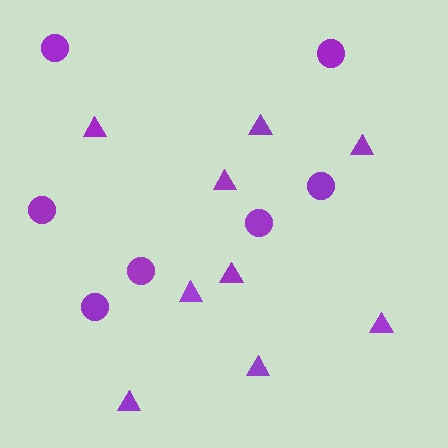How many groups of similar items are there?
There are 2 groups: one group of triangles (9) and one group of circles (7).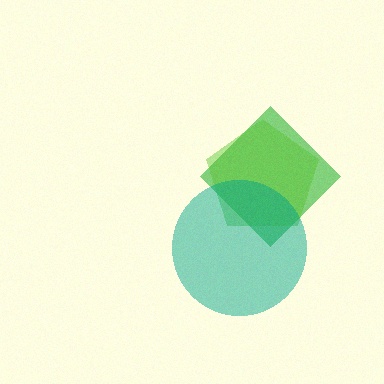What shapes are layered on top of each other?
The layered shapes are: a green diamond, a lime pentagon, a teal circle.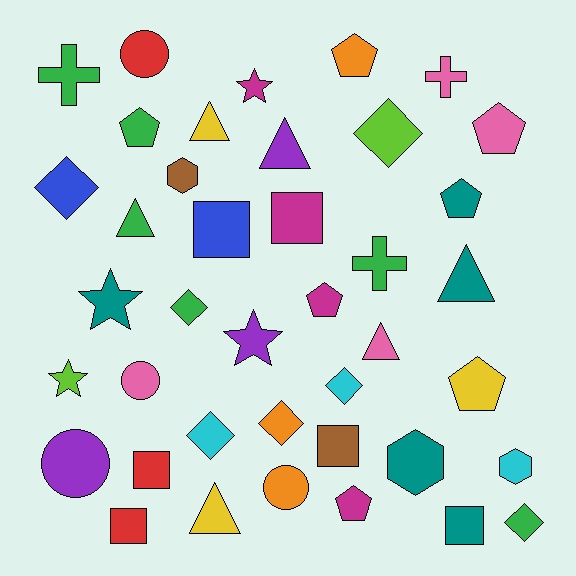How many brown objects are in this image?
There are 2 brown objects.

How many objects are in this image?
There are 40 objects.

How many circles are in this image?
There are 4 circles.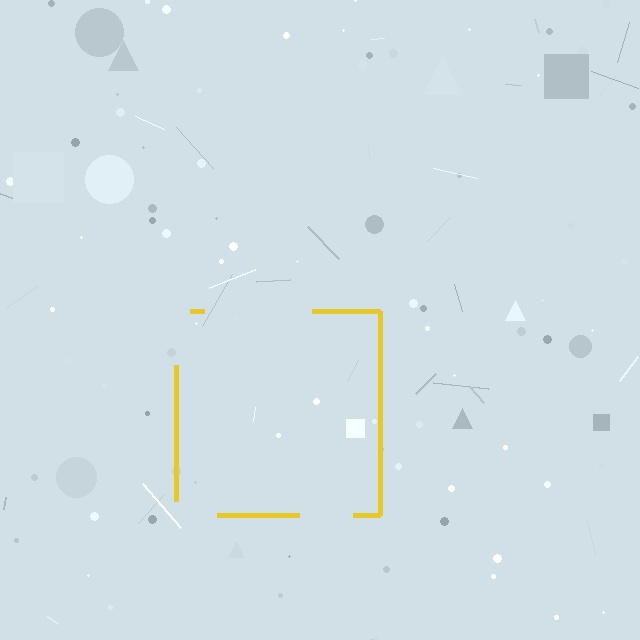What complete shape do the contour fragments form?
The contour fragments form a square.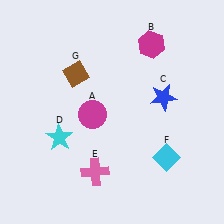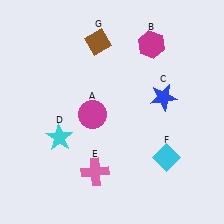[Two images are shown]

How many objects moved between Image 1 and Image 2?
1 object moved between the two images.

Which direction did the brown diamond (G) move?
The brown diamond (G) moved up.